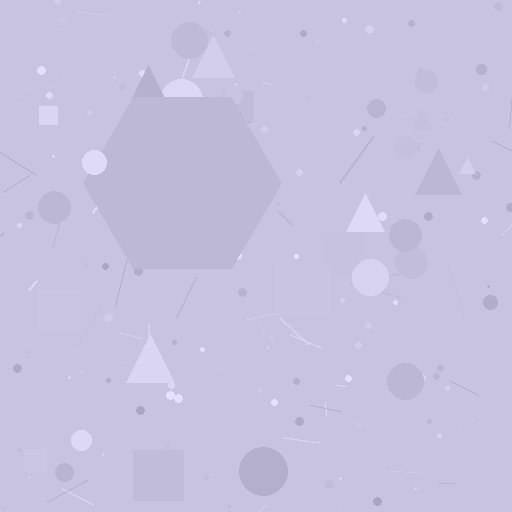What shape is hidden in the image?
A hexagon is hidden in the image.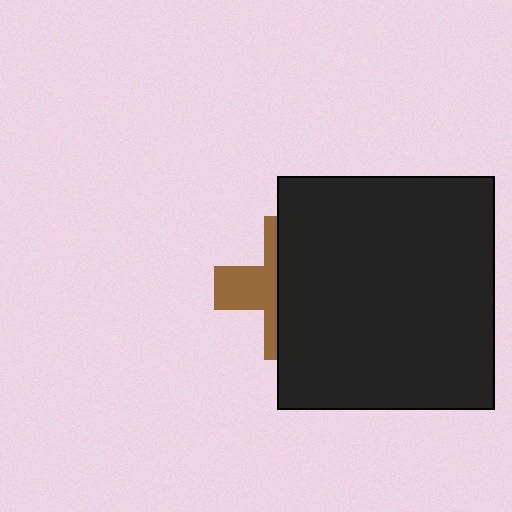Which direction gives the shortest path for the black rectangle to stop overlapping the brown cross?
Moving right gives the shortest separation.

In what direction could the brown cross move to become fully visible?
The brown cross could move left. That would shift it out from behind the black rectangle entirely.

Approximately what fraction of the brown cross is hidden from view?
Roughly 61% of the brown cross is hidden behind the black rectangle.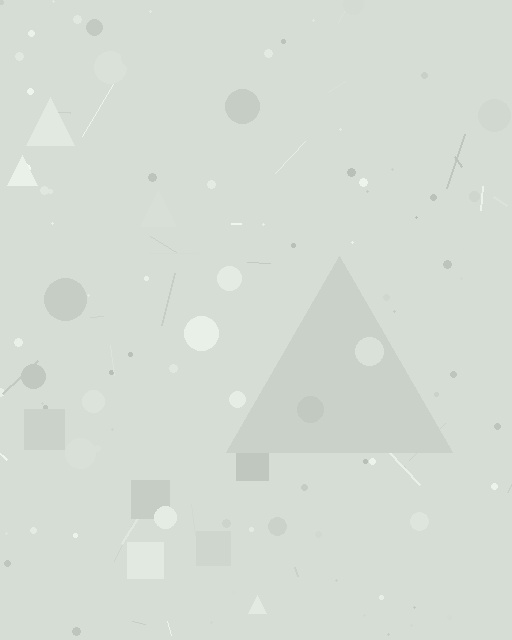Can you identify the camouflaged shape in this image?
The camouflaged shape is a triangle.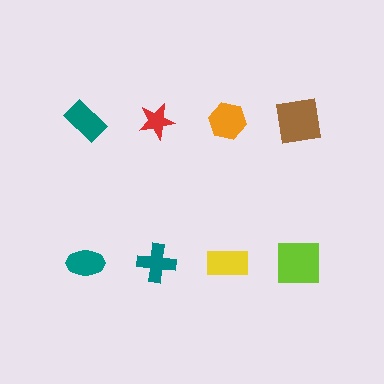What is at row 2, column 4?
A lime square.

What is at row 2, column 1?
A teal ellipse.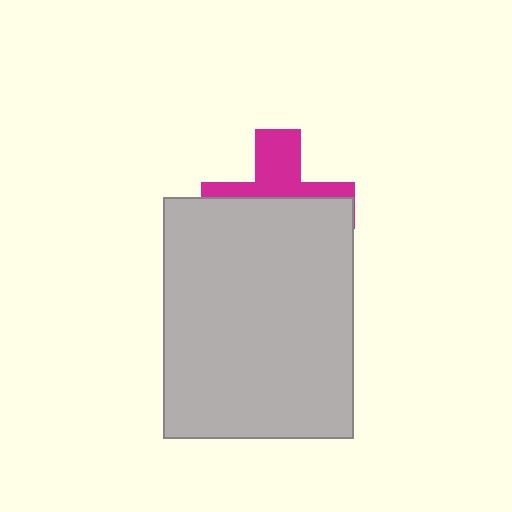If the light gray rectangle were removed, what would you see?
You would see the complete magenta cross.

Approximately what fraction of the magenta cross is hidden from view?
Roughly 60% of the magenta cross is hidden behind the light gray rectangle.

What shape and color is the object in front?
The object in front is a light gray rectangle.